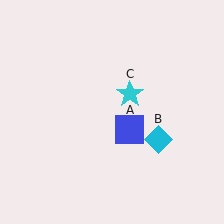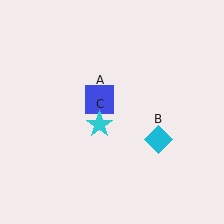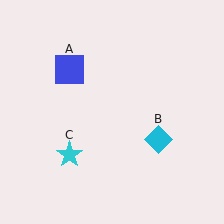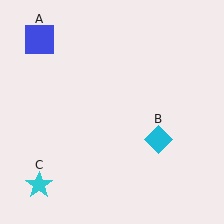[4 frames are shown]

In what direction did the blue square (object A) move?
The blue square (object A) moved up and to the left.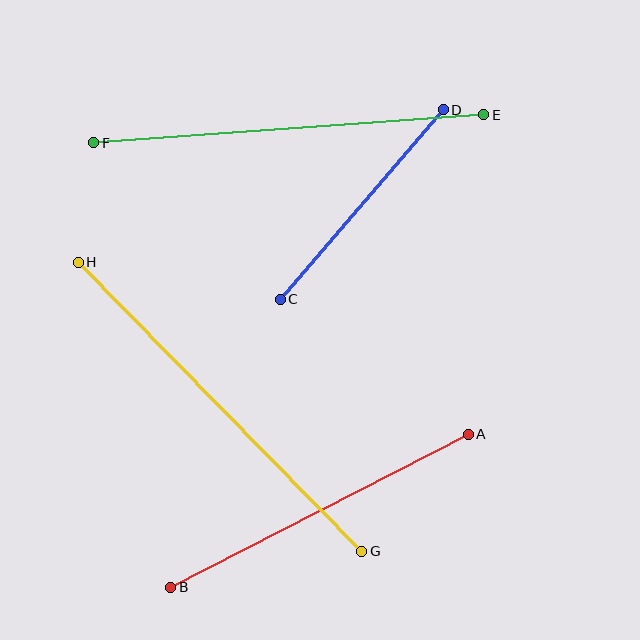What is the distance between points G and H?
The distance is approximately 405 pixels.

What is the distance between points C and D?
The distance is approximately 250 pixels.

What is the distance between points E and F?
The distance is approximately 391 pixels.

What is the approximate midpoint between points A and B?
The midpoint is at approximately (319, 511) pixels.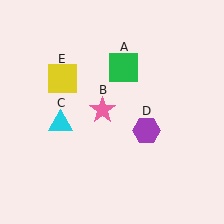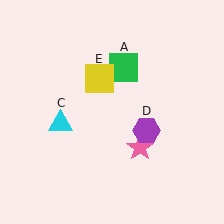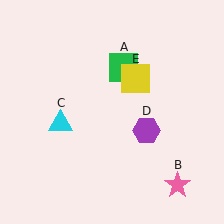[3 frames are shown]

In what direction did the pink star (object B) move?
The pink star (object B) moved down and to the right.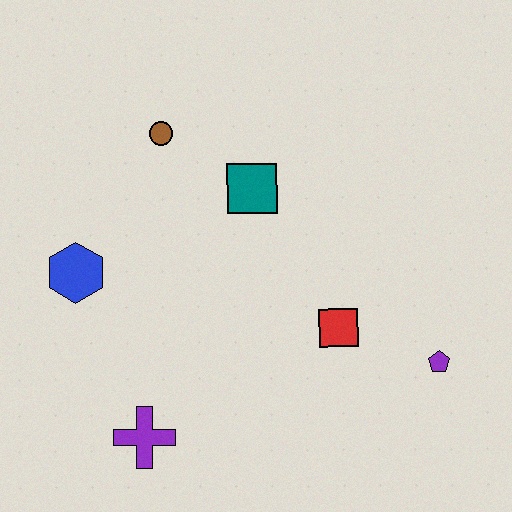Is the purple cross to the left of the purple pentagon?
Yes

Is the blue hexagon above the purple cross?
Yes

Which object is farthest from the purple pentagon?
The blue hexagon is farthest from the purple pentagon.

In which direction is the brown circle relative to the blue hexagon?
The brown circle is above the blue hexagon.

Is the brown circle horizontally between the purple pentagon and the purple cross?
Yes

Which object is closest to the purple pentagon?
The red square is closest to the purple pentagon.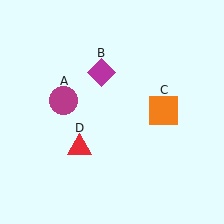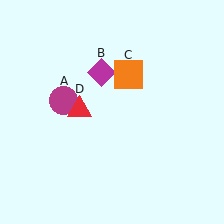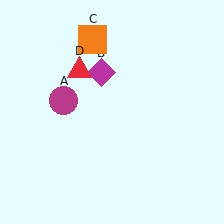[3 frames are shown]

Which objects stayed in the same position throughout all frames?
Magenta circle (object A) and magenta diamond (object B) remained stationary.